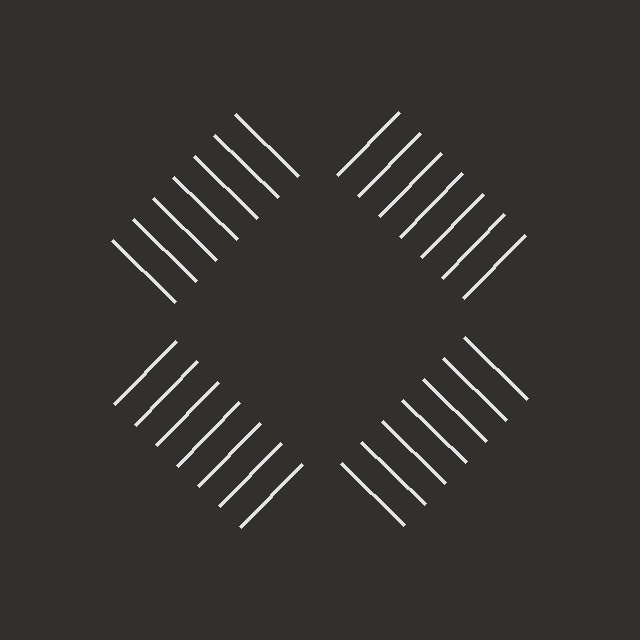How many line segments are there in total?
28 — 7 along each of the 4 edges.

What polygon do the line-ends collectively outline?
An illusory square — the line segments terminate on its edges but no continuous stroke is drawn.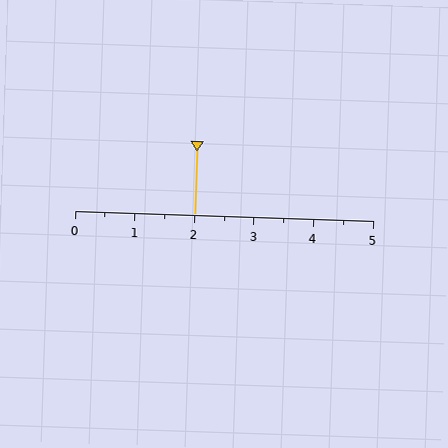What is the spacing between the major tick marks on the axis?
The major ticks are spaced 1 apart.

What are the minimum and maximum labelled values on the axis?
The axis runs from 0 to 5.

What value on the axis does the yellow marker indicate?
The marker indicates approximately 2.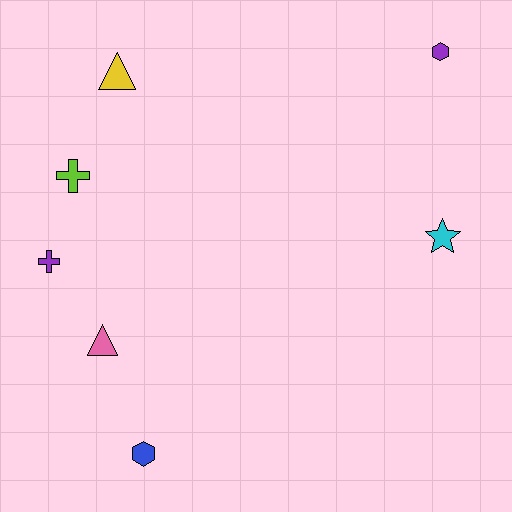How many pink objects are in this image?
There is 1 pink object.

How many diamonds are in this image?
There are no diamonds.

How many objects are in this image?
There are 7 objects.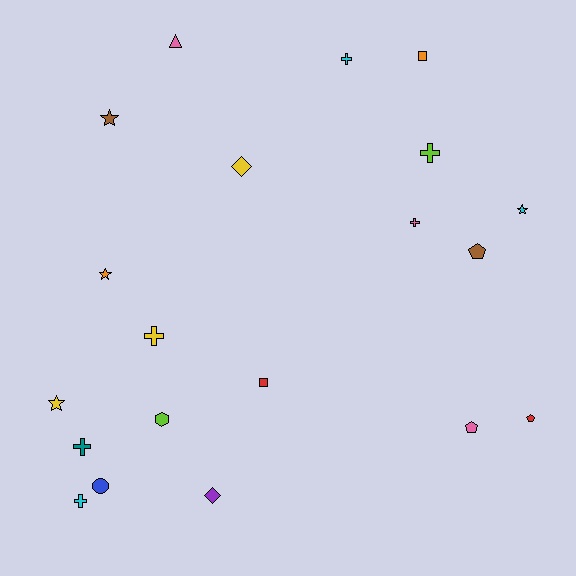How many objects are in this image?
There are 20 objects.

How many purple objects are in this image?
There is 1 purple object.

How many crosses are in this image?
There are 6 crosses.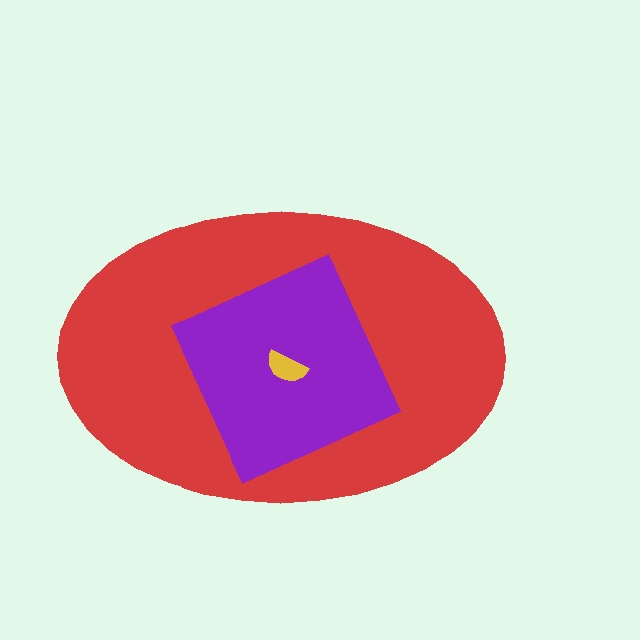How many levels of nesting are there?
3.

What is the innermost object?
The yellow semicircle.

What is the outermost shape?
The red ellipse.